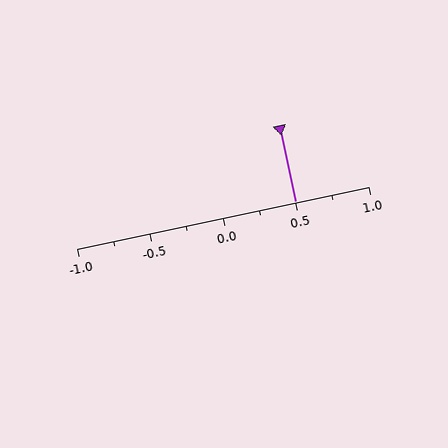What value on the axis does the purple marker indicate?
The marker indicates approximately 0.5.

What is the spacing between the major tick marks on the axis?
The major ticks are spaced 0.5 apart.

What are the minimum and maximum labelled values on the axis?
The axis runs from -1.0 to 1.0.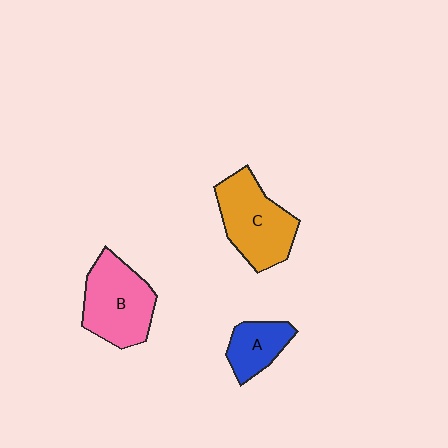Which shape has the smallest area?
Shape A (blue).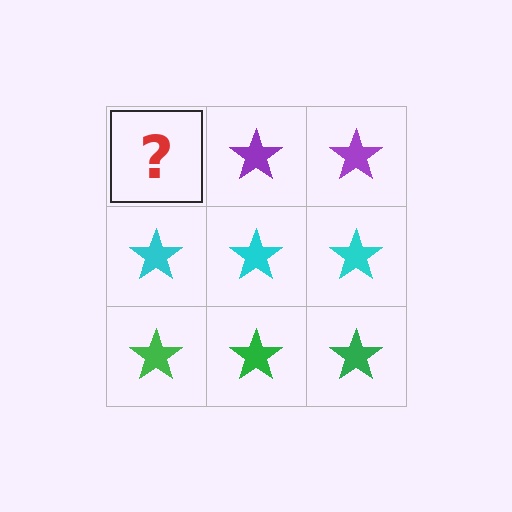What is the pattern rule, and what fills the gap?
The rule is that each row has a consistent color. The gap should be filled with a purple star.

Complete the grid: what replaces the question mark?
The question mark should be replaced with a purple star.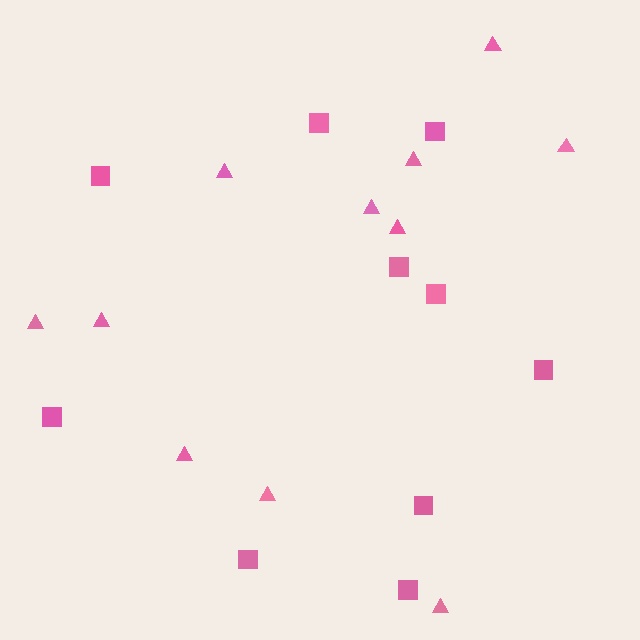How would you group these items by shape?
There are 2 groups: one group of squares (10) and one group of triangles (11).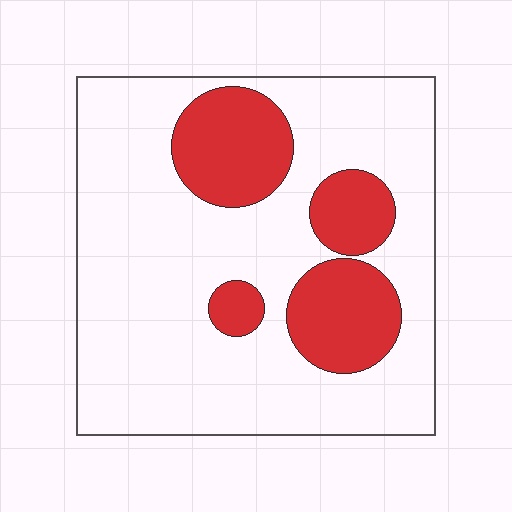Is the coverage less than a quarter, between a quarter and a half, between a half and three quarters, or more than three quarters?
Less than a quarter.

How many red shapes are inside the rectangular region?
4.